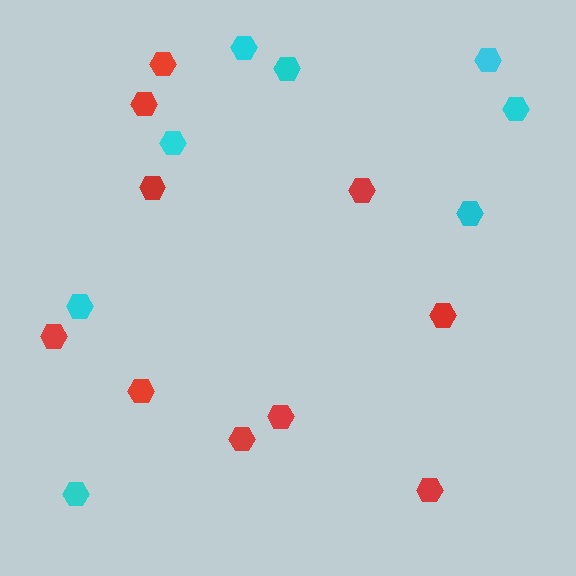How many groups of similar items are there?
There are 2 groups: one group of red hexagons (10) and one group of cyan hexagons (8).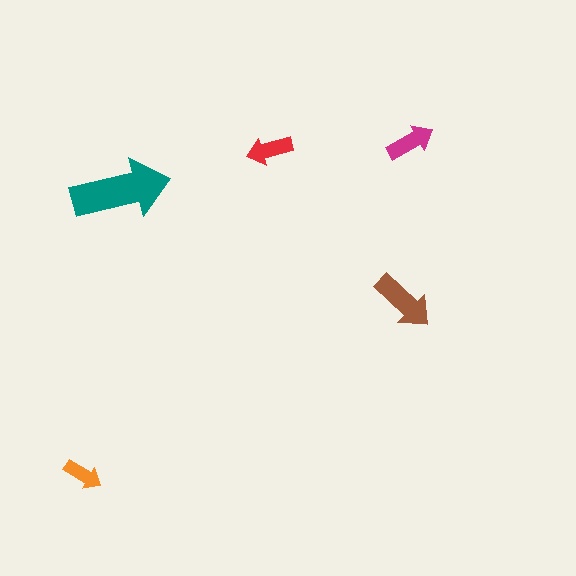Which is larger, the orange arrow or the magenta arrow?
The magenta one.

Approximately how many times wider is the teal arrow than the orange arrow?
About 2.5 times wider.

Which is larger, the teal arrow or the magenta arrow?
The teal one.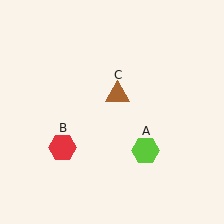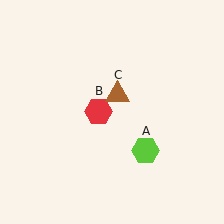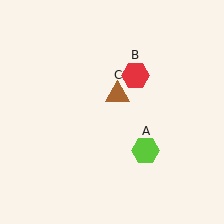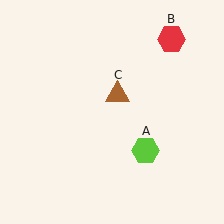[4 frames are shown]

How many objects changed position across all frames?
1 object changed position: red hexagon (object B).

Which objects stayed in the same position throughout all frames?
Lime hexagon (object A) and brown triangle (object C) remained stationary.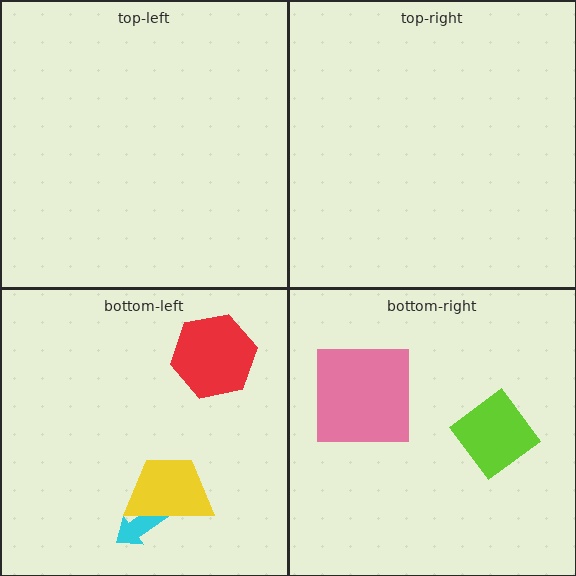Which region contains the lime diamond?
The bottom-right region.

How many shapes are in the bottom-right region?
2.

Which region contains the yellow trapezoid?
The bottom-left region.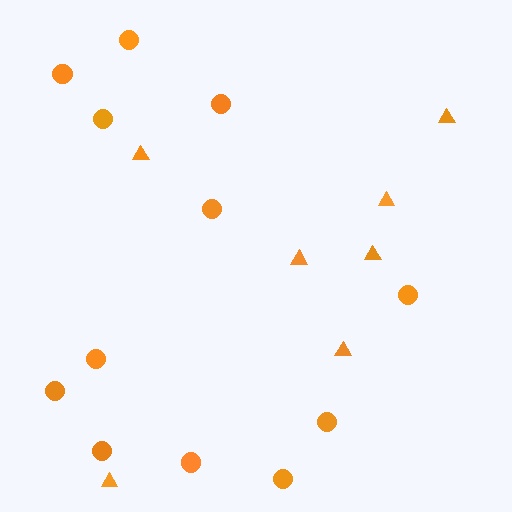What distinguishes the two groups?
There are 2 groups: one group of circles (12) and one group of triangles (7).